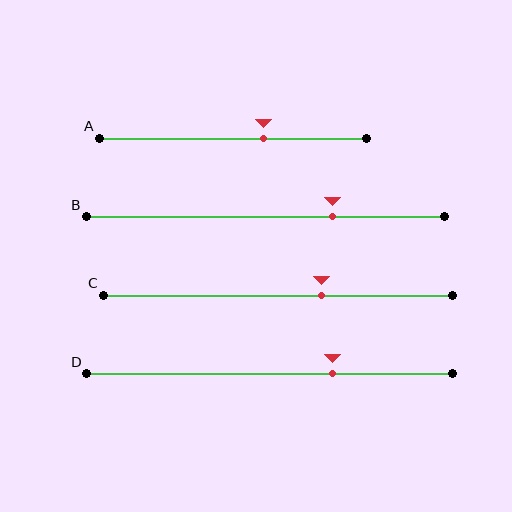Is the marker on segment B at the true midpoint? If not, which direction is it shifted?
No, the marker on segment B is shifted to the right by about 19% of the segment length.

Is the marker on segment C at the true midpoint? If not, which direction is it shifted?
No, the marker on segment C is shifted to the right by about 13% of the segment length.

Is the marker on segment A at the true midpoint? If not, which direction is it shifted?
No, the marker on segment A is shifted to the right by about 11% of the segment length.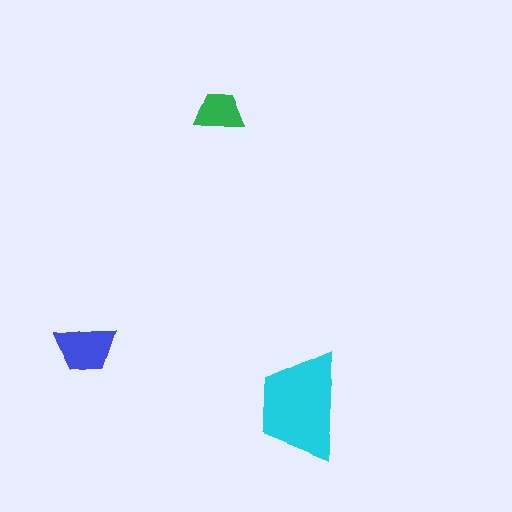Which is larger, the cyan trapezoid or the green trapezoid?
The cyan one.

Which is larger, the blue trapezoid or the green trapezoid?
The blue one.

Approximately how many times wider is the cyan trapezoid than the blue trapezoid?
About 1.5 times wider.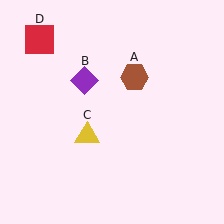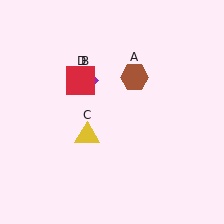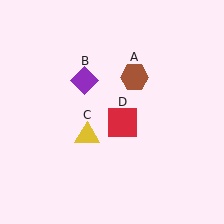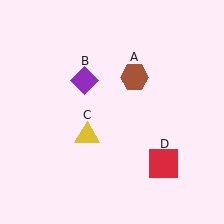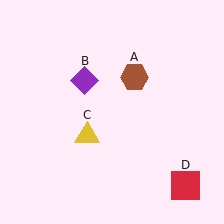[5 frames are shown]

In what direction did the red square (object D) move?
The red square (object D) moved down and to the right.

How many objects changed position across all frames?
1 object changed position: red square (object D).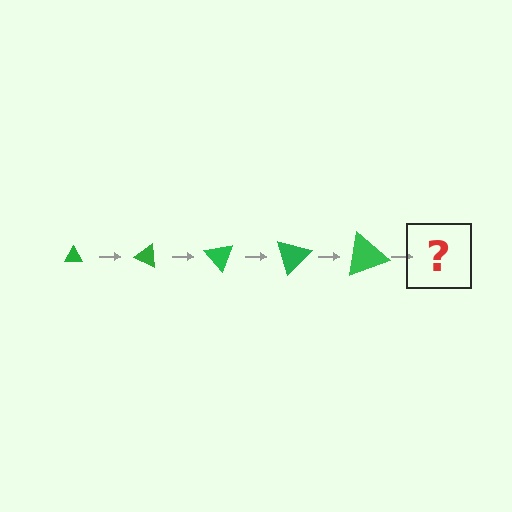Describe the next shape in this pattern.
It should be a triangle, larger than the previous one and rotated 125 degrees from the start.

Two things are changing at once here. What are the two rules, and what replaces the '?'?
The two rules are that the triangle grows larger each step and it rotates 25 degrees each step. The '?' should be a triangle, larger than the previous one and rotated 125 degrees from the start.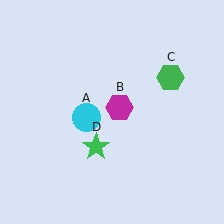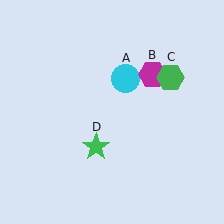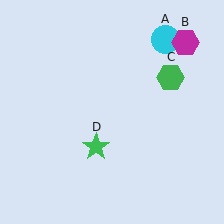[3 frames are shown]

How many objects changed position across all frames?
2 objects changed position: cyan circle (object A), magenta hexagon (object B).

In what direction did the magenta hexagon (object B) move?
The magenta hexagon (object B) moved up and to the right.